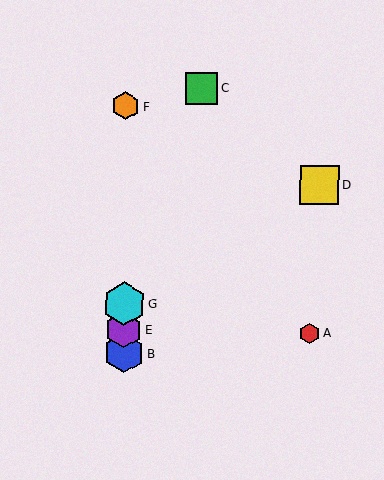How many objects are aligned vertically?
4 objects (B, E, F, G) are aligned vertically.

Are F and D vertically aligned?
No, F is at x≈126 and D is at x≈320.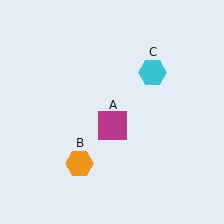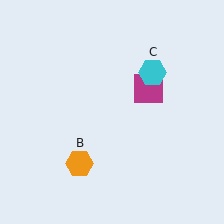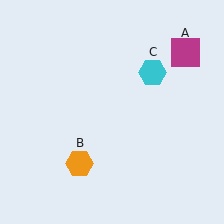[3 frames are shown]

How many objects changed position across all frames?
1 object changed position: magenta square (object A).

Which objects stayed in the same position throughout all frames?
Orange hexagon (object B) and cyan hexagon (object C) remained stationary.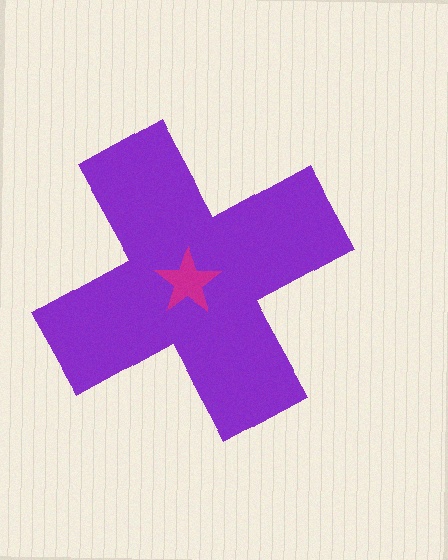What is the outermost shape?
The purple cross.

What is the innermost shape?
The magenta star.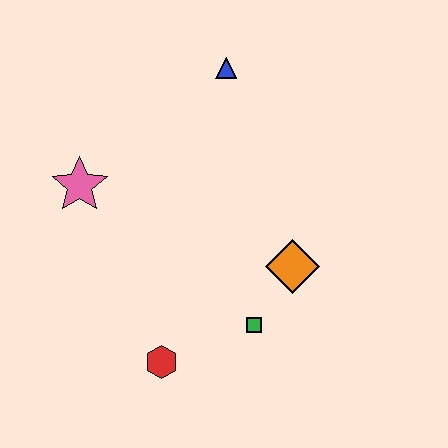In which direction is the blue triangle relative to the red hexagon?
The blue triangle is above the red hexagon.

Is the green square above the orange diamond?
No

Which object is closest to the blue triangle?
The pink star is closest to the blue triangle.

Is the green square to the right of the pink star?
Yes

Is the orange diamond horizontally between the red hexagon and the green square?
No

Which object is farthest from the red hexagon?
The blue triangle is farthest from the red hexagon.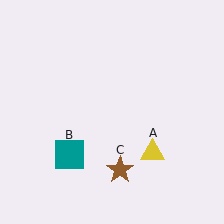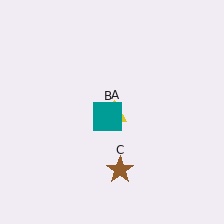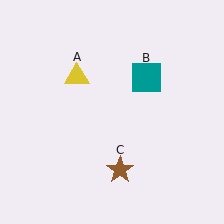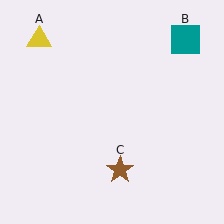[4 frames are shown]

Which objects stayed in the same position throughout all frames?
Brown star (object C) remained stationary.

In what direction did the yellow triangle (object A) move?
The yellow triangle (object A) moved up and to the left.